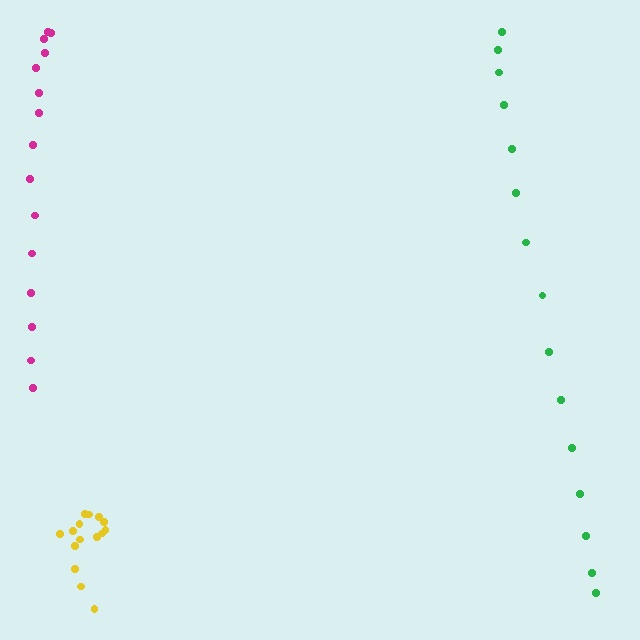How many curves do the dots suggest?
There are 3 distinct paths.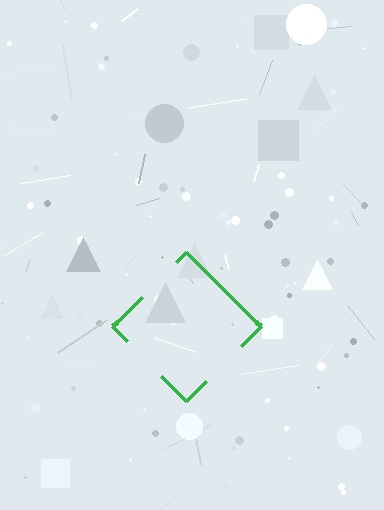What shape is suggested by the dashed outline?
The dashed outline suggests a diamond.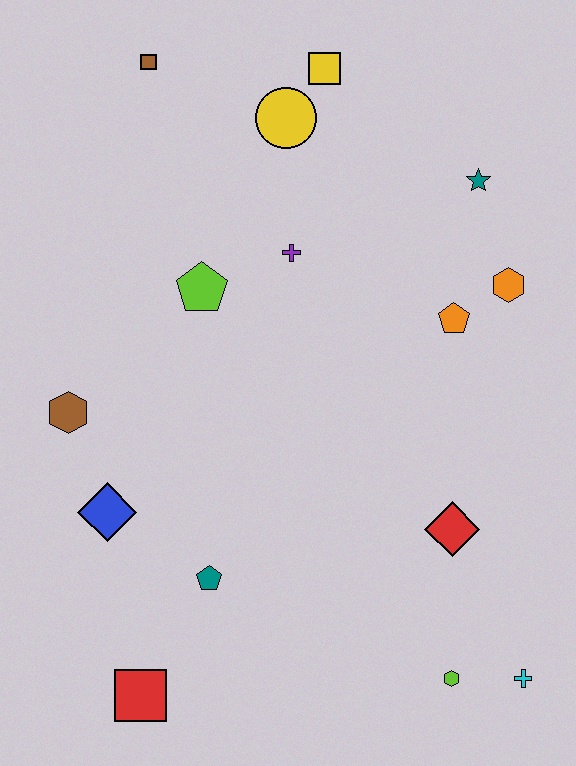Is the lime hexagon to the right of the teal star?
No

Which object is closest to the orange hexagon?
The orange pentagon is closest to the orange hexagon.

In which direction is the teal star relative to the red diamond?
The teal star is above the red diamond.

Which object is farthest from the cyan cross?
The brown square is farthest from the cyan cross.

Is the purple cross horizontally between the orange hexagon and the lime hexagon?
No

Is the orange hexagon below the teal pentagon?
No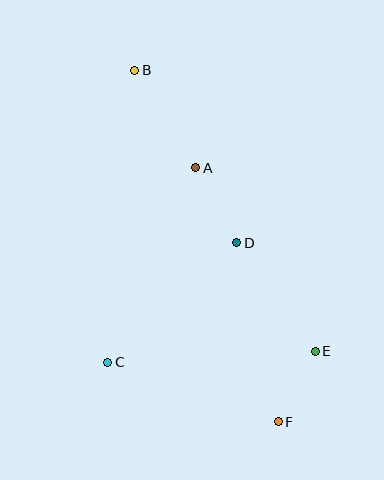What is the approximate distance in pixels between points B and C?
The distance between B and C is approximately 293 pixels.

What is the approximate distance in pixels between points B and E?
The distance between B and E is approximately 334 pixels.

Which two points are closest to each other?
Points E and F are closest to each other.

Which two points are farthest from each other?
Points B and F are farthest from each other.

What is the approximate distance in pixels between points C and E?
The distance between C and E is approximately 208 pixels.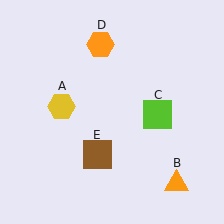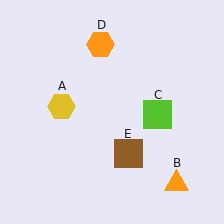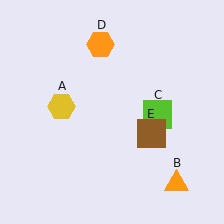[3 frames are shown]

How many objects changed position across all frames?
1 object changed position: brown square (object E).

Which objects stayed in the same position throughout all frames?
Yellow hexagon (object A) and orange triangle (object B) and lime square (object C) and orange hexagon (object D) remained stationary.